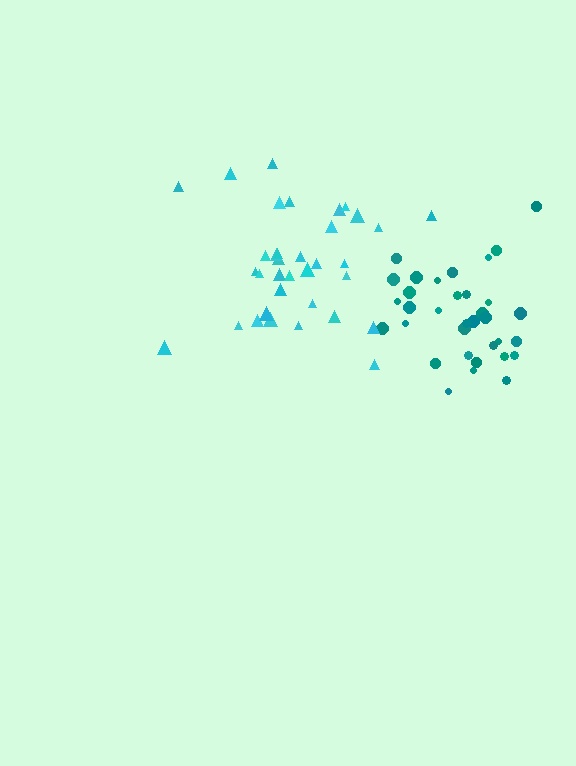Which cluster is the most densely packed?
Teal.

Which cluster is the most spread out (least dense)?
Cyan.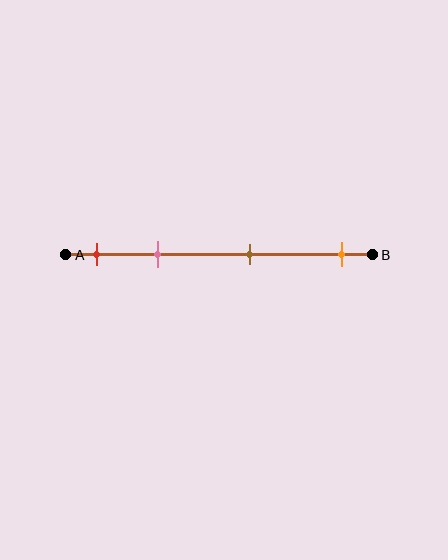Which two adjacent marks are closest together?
The red and pink marks are the closest adjacent pair.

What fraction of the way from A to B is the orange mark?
The orange mark is approximately 90% (0.9) of the way from A to B.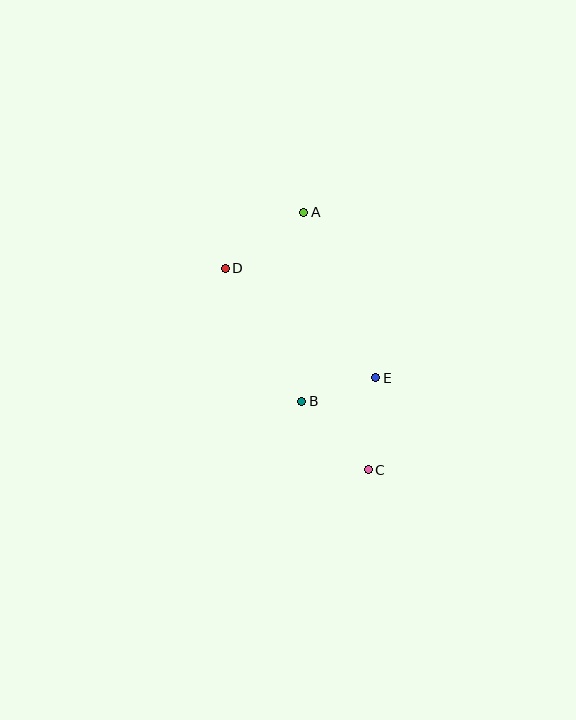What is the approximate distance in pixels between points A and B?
The distance between A and B is approximately 189 pixels.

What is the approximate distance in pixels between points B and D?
The distance between B and D is approximately 154 pixels.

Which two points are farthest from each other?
Points A and C are farthest from each other.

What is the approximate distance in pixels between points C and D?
The distance between C and D is approximately 247 pixels.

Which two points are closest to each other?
Points B and E are closest to each other.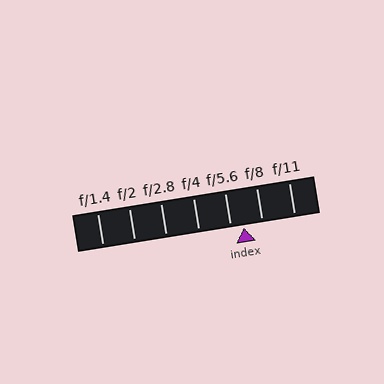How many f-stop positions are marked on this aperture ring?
There are 7 f-stop positions marked.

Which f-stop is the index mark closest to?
The index mark is closest to f/5.6.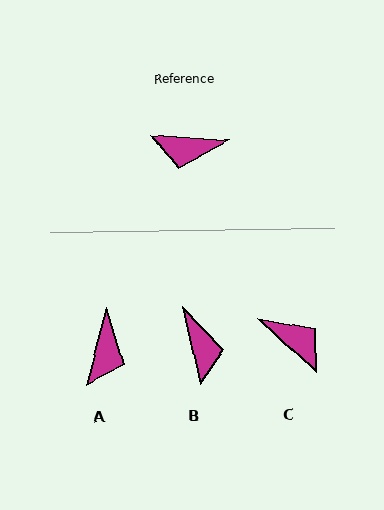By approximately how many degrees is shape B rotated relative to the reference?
Approximately 106 degrees counter-clockwise.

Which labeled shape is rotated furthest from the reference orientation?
C, about 141 degrees away.